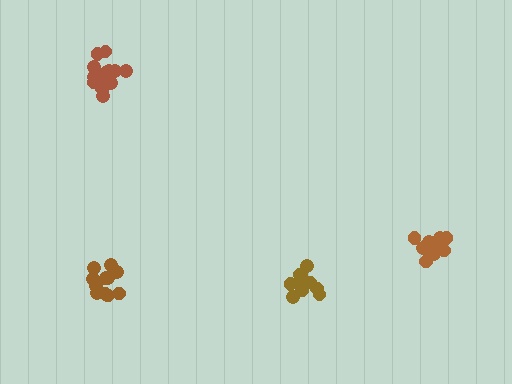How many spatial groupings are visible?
There are 4 spatial groupings.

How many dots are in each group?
Group 1: 12 dots, Group 2: 12 dots, Group 3: 10 dots, Group 4: 15 dots (49 total).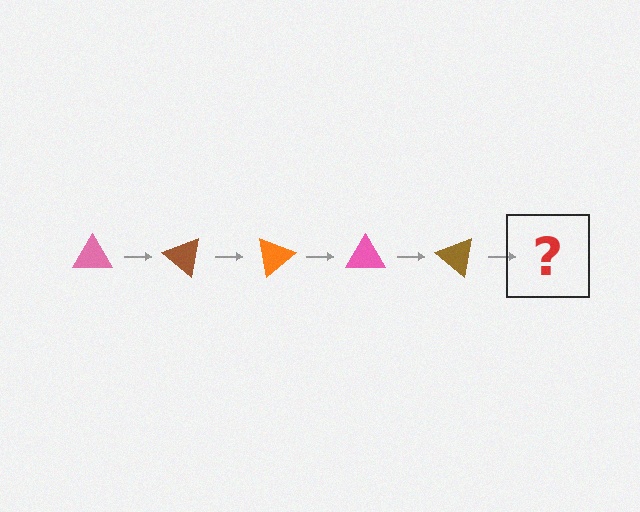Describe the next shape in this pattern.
It should be an orange triangle, rotated 200 degrees from the start.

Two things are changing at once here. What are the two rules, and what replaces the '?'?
The two rules are that it rotates 40 degrees each step and the color cycles through pink, brown, and orange. The '?' should be an orange triangle, rotated 200 degrees from the start.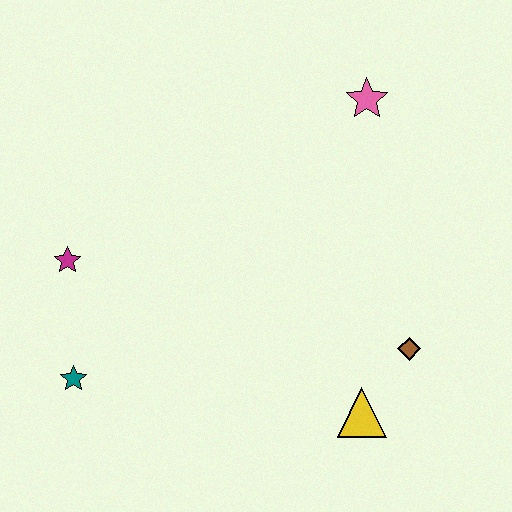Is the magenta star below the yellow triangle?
No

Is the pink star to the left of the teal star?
No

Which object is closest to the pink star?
The brown diamond is closest to the pink star.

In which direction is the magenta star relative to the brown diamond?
The magenta star is to the left of the brown diamond.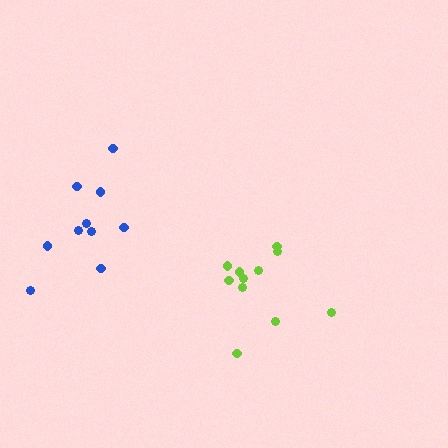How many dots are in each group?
Group 1: 10 dots, Group 2: 11 dots (21 total).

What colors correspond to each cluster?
The clusters are colored: blue, lime.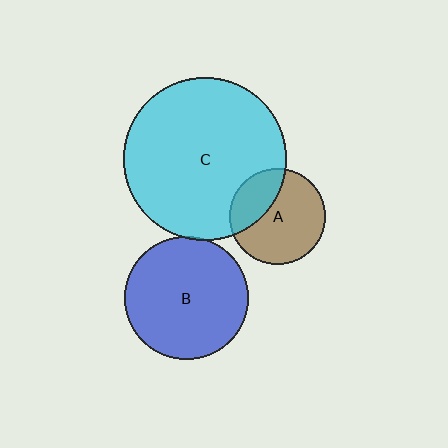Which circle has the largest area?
Circle C (cyan).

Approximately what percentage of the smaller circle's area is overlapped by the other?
Approximately 5%.